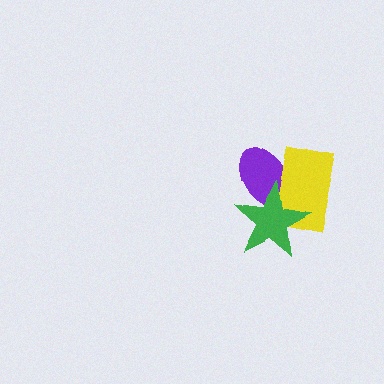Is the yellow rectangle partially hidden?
Yes, it is partially covered by another shape.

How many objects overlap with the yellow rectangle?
2 objects overlap with the yellow rectangle.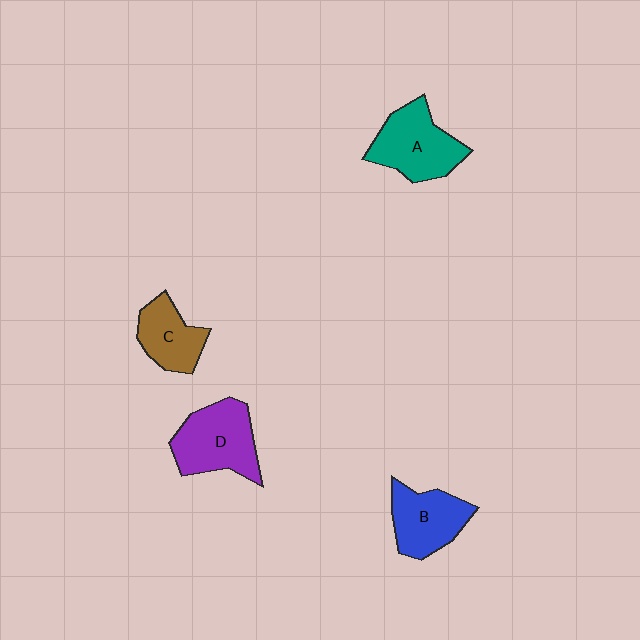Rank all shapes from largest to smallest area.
From largest to smallest: D (purple), A (teal), B (blue), C (brown).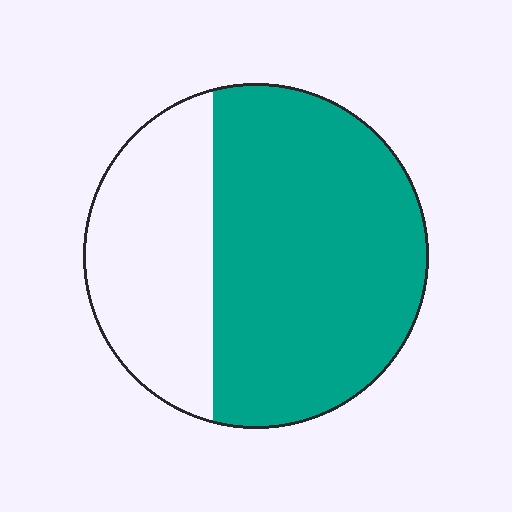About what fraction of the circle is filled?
About two thirds (2/3).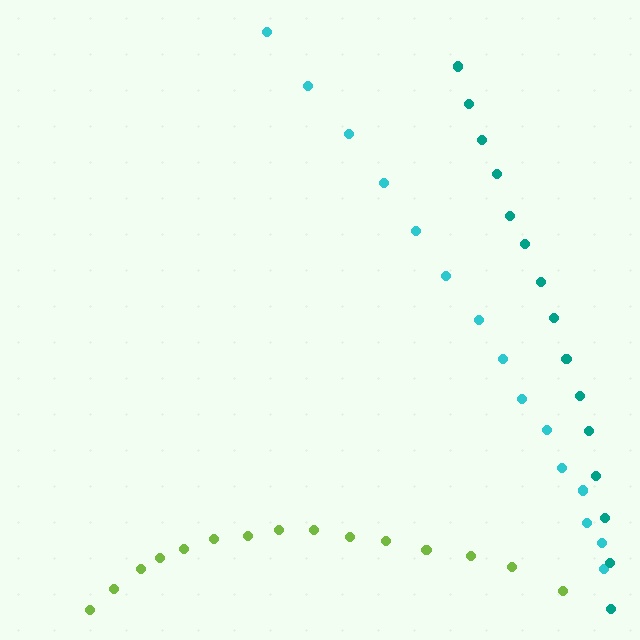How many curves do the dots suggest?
There are 3 distinct paths.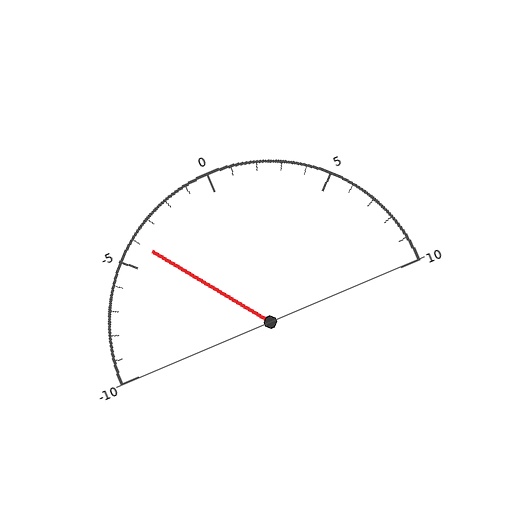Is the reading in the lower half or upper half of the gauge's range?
The reading is in the lower half of the range (-10 to 10).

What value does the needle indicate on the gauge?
The needle indicates approximately -4.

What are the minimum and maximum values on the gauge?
The gauge ranges from -10 to 10.